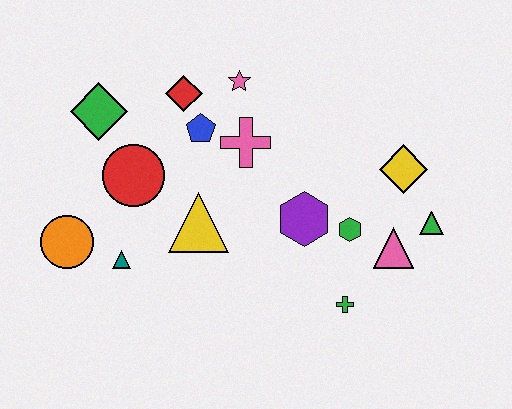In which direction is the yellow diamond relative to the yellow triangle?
The yellow diamond is to the right of the yellow triangle.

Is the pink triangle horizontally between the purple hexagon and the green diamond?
No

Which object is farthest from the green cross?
The green diamond is farthest from the green cross.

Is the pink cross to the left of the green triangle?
Yes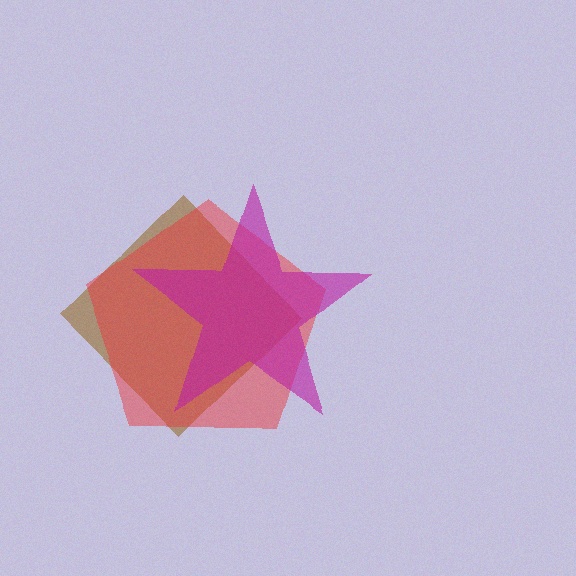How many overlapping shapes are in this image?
There are 3 overlapping shapes in the image.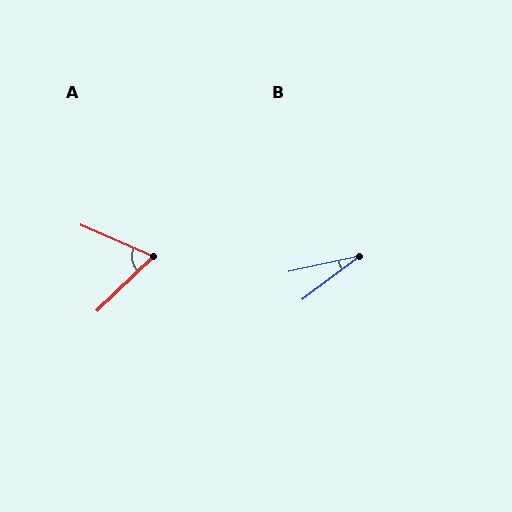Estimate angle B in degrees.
Approximately 25 degrees.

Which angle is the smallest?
B, at approximately 25 degrees.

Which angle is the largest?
A, at approximately 67 degrees.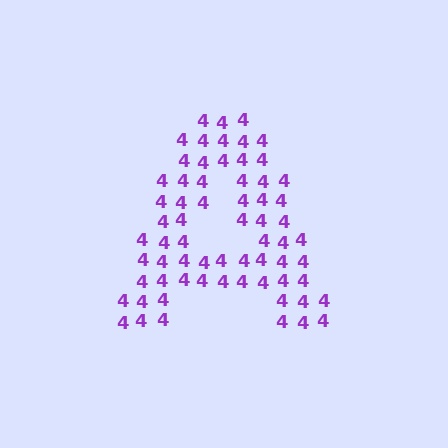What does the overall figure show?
The overall figure shows the letter A.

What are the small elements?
The small elements are digit 4's.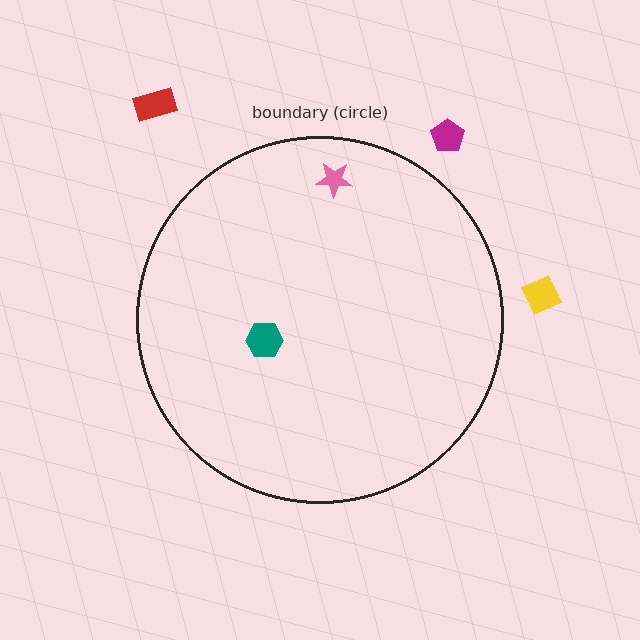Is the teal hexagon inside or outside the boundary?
Inside.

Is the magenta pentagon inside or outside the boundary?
Outside.